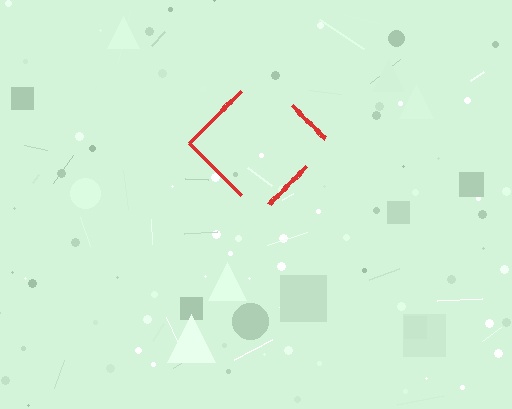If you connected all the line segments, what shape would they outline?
They would outline a diamond.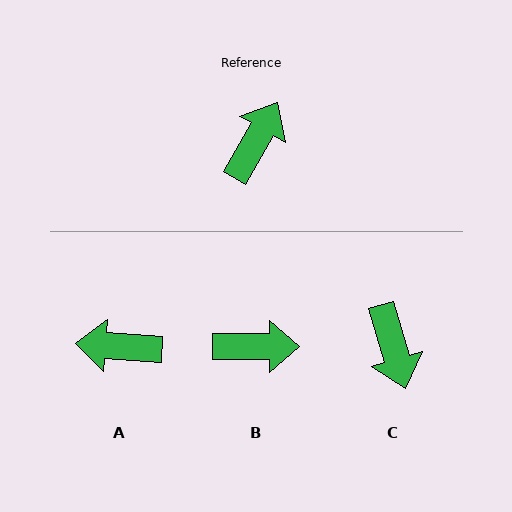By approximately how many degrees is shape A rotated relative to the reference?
Approximately 116 degrees counter-clockwise.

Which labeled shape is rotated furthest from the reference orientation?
C, about 134 degrees away.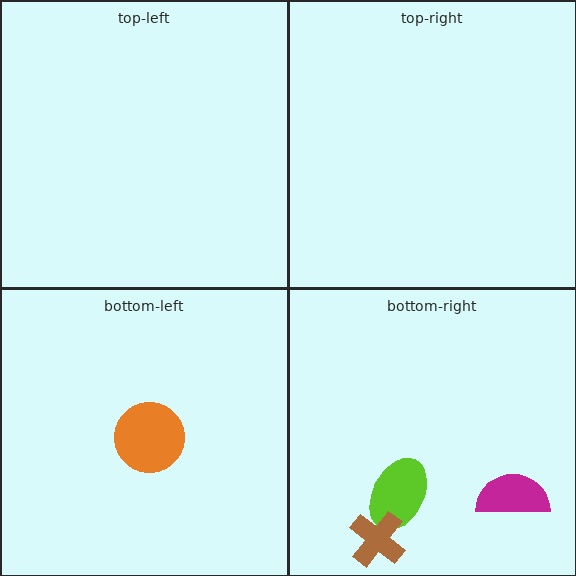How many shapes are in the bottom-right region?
3.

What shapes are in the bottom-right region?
The lime ellipse, the brown cross, the magenta semicircle.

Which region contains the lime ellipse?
The bottom-right region.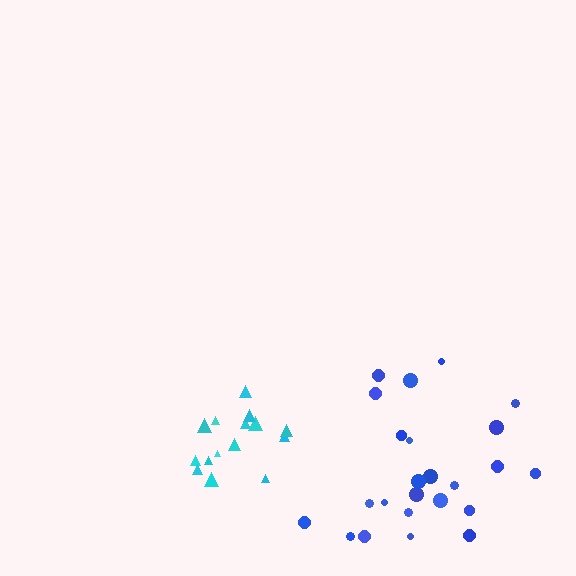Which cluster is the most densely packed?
Cyan.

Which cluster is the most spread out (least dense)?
Blue.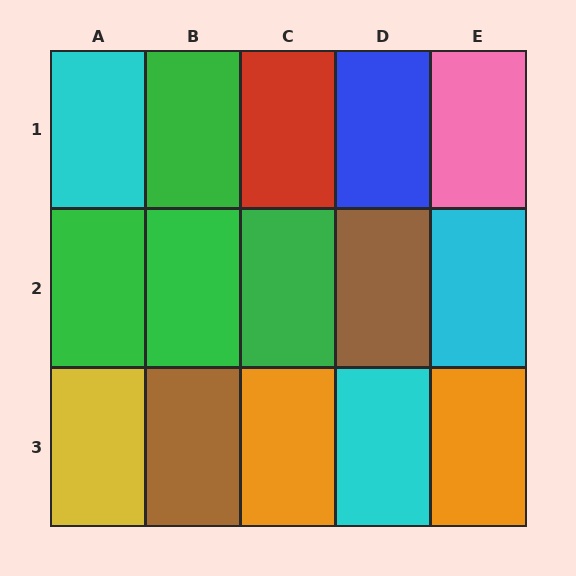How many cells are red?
1 cell is red.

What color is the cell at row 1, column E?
Pink.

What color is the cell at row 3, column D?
Cyan.